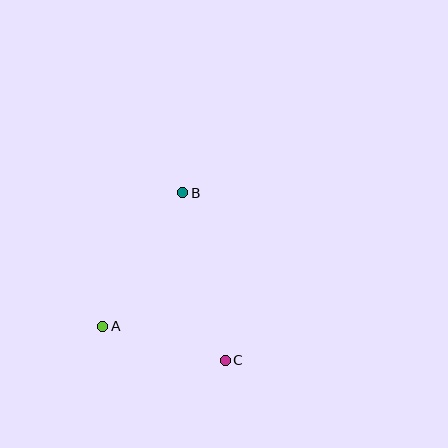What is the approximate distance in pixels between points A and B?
The distance between A and B is approximately 156 pixels.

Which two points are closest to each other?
Points A and C are closest to each other.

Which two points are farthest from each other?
Points B and C are farthest from each other.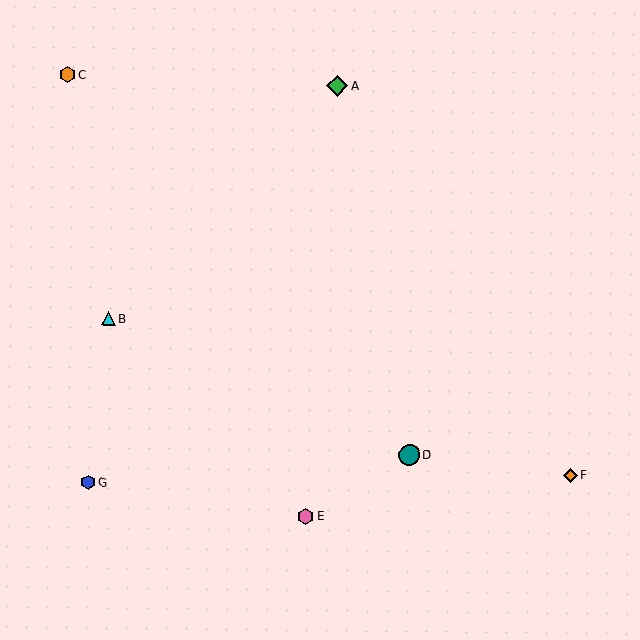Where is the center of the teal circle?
The center of the teal circle is at (409, 455).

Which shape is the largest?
The teal circle (labeled D) is the largest.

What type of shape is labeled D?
Shape D is a teal circle.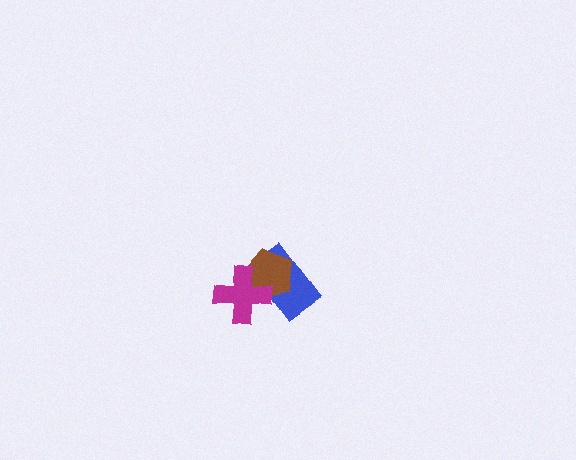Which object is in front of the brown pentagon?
The magenta cross is in front of the brown pentagon.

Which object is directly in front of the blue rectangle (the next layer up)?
The brown pentagon is directly in front of the blue rectangle.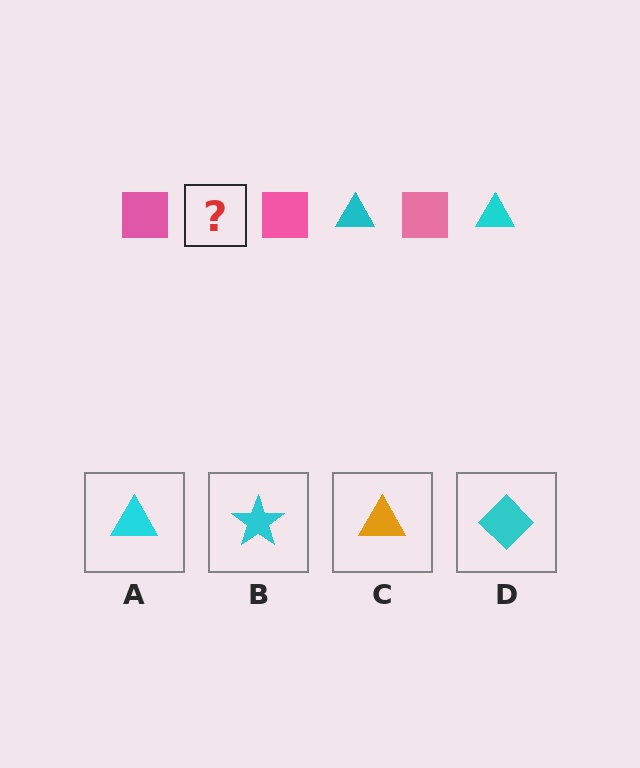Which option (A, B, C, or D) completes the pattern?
A.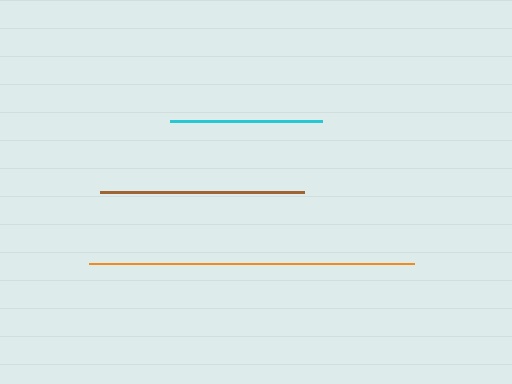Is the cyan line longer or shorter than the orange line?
The orange line is longer than the cyan line.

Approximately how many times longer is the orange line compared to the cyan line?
The orange line is approximately 2.1 times the length of the cyan line.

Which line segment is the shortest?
The cyan line is the shortest at approximately 152 pixels.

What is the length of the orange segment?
The orange segment is approximately 326 pixels long.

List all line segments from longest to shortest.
From longest to shortest: orange, brown, cyan.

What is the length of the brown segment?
The brown segment is approximately 205 pixels long.